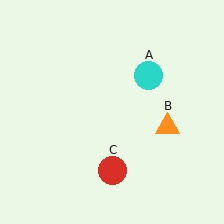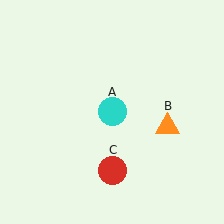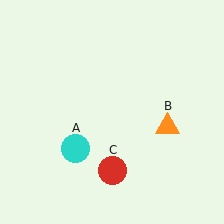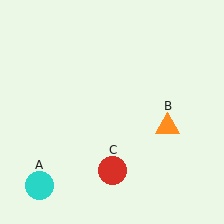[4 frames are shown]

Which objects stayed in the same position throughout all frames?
Orange triangle (object B) and red circle (object C) remained stationary.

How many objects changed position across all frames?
1 object changed position: cyan circle (object A).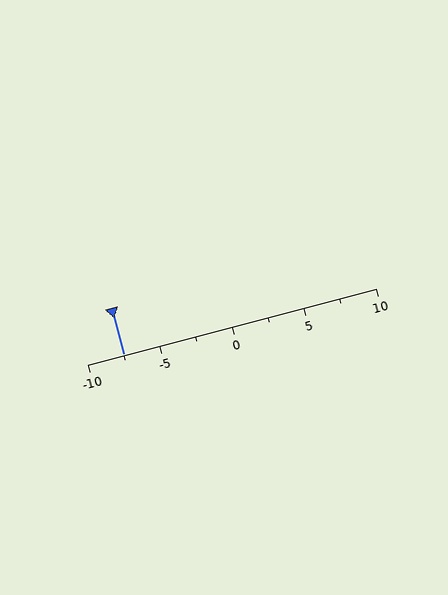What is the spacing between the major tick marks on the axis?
The major ticks are spaced 5 apart.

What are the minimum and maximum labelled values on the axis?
The axis runs from -10 to 10.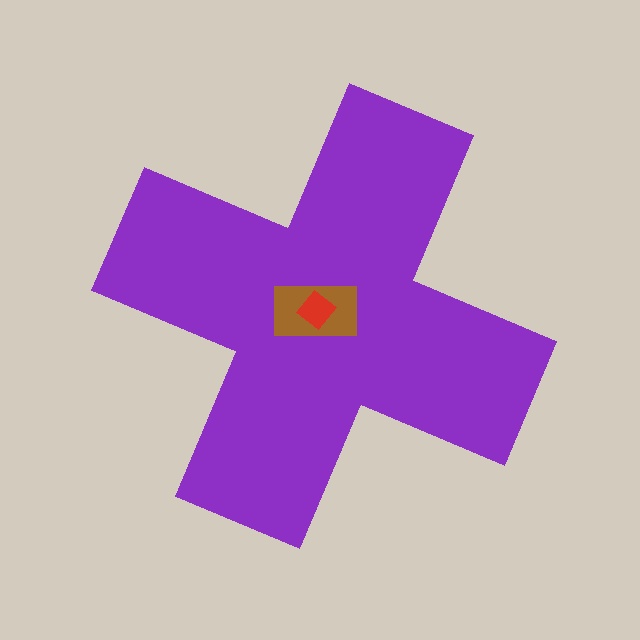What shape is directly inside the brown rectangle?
The red diamond.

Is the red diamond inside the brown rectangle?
Yes.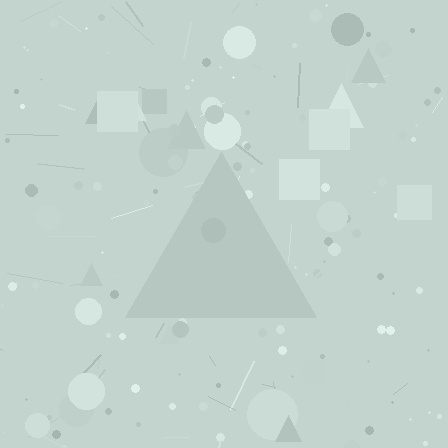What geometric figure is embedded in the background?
A triangle is embedded in the background.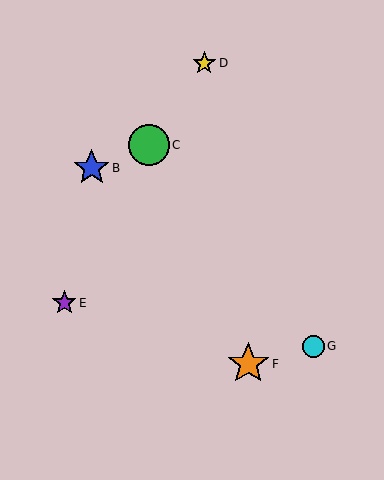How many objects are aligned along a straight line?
3 objects (A, C, G) are aligned along a straight line.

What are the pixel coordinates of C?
Object C is at (149, 145).